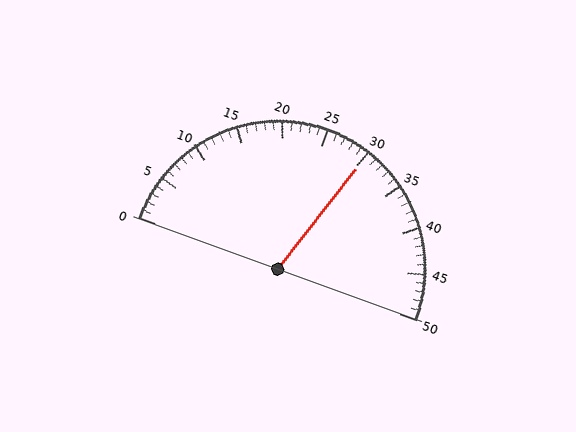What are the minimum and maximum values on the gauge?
The gauge ranges from 0 to 50.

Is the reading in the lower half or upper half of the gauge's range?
The reading is in the upper half of the range (0 to 50).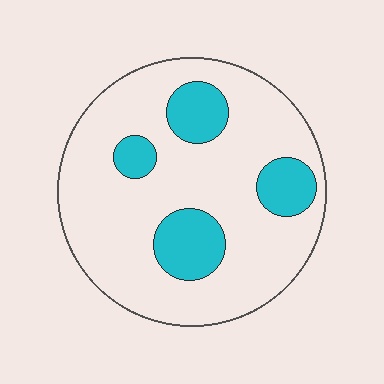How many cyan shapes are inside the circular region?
4.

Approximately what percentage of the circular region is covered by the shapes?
Approximately 20%.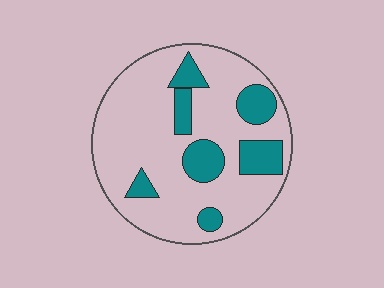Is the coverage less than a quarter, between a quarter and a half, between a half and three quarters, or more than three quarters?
Less than a quarter.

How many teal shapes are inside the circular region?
7.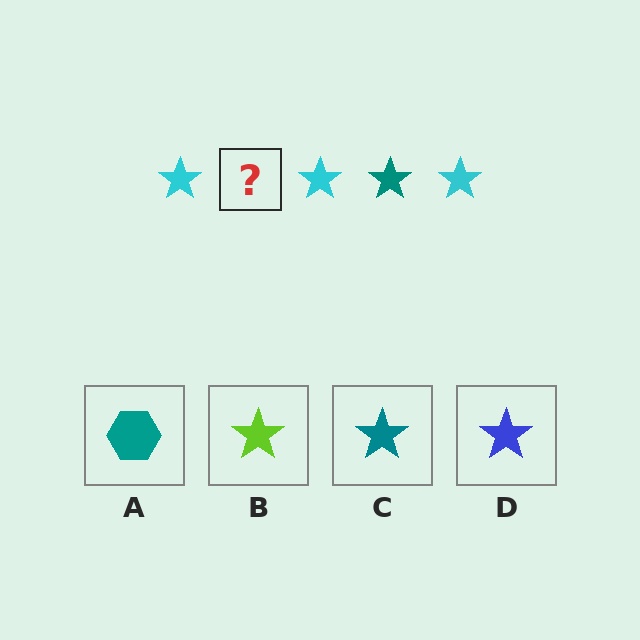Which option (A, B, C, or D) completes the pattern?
C.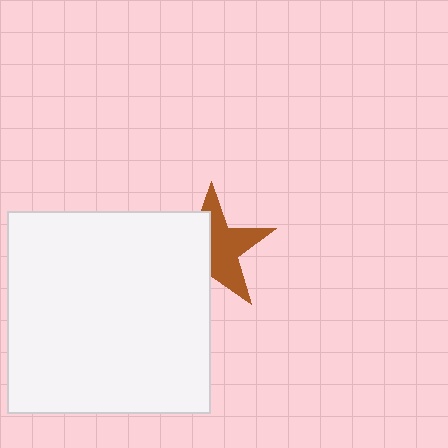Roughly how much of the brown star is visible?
About half of it is visible (roughly 53%).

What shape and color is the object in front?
The object in front is a white square.